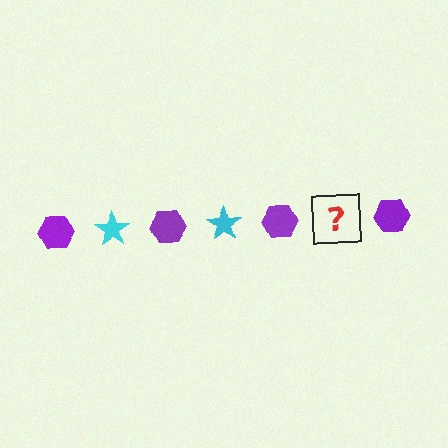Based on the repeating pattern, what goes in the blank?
The blank should be a cyan star.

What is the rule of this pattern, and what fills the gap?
The rule is that the pattern alternates between purple hexagon and cyan star. The gap should be filled with a cyan star.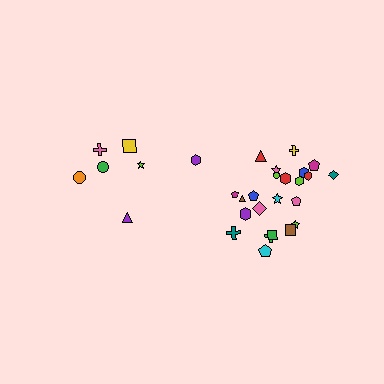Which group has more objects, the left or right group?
The right group.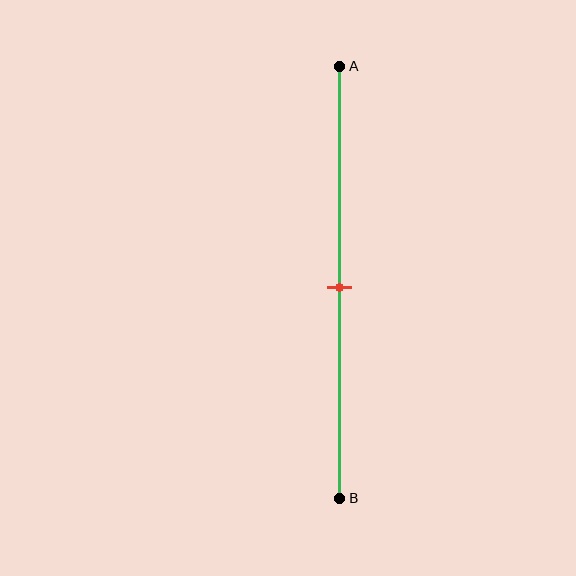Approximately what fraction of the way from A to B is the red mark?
The red mark is approximately 50% of the way from A to B.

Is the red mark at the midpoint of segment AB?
Yes, the mark is approximately at the midpoint.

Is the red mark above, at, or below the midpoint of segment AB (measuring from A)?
The red mark is approximately at the midpoint of segment AB.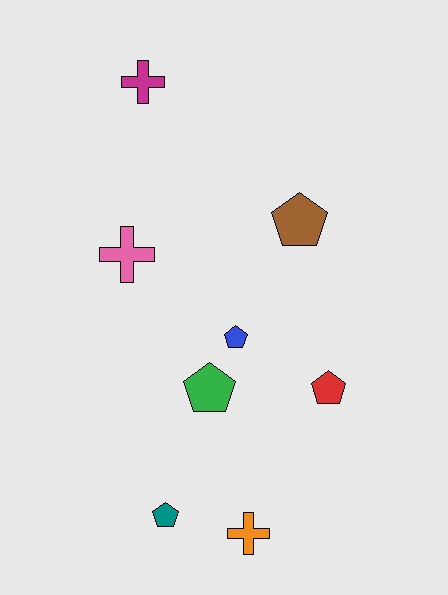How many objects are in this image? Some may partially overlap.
There are 8 objects.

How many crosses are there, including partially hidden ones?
There are 3 crosses.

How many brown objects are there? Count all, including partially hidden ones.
There is 1 brown object.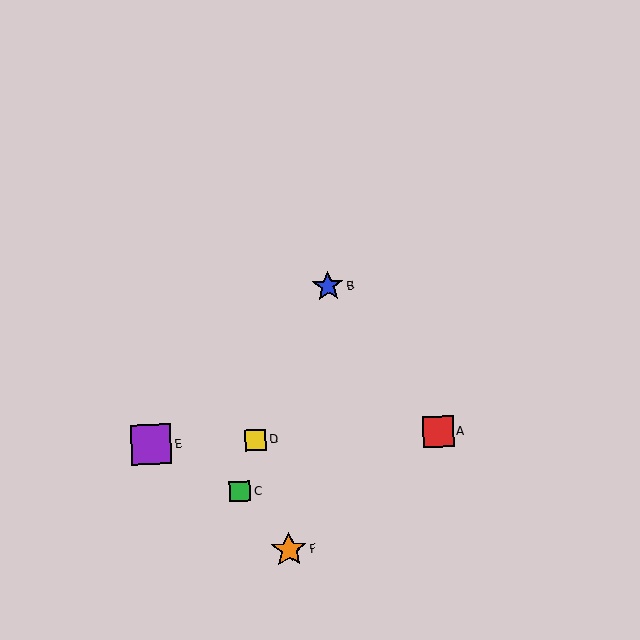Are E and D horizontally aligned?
Yes, both are at y≈445.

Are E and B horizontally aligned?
No, E is at y≈445 and B is at y≈286.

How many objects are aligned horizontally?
3 objects (A, D, E) are aligned horizontally.